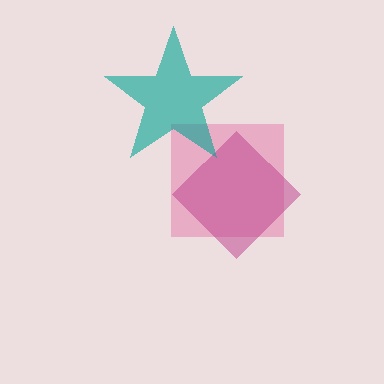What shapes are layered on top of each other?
The layered shapes are: a pink square, a magenta diamond, a teal star.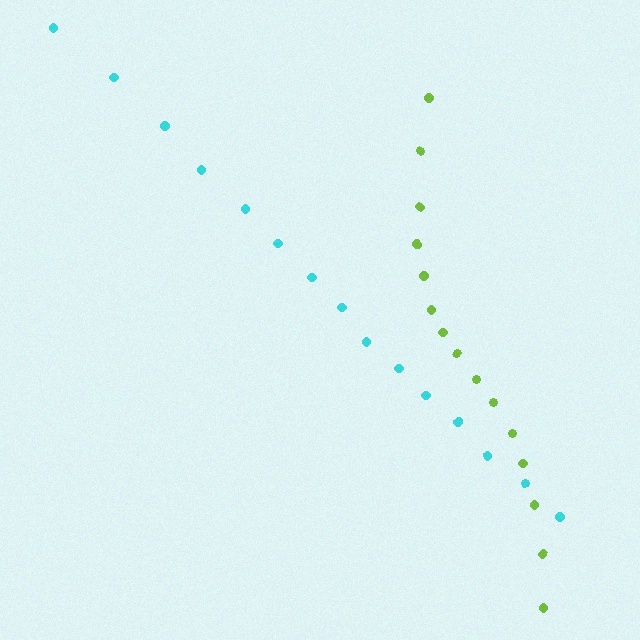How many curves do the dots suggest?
There are 2 distinct paths.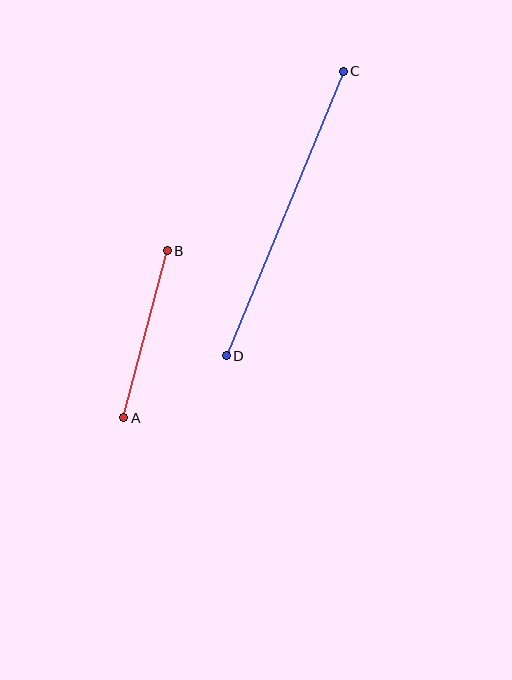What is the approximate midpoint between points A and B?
The midpoint is at approximately (145, 334) pixels.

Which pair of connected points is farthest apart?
Points C and D are farthest apart.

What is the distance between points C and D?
The distance is approximately 308 pixels.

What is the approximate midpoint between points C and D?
The midpoint is at approximately (285, 214) pixels.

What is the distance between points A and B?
The distance is approximately 173 pixels.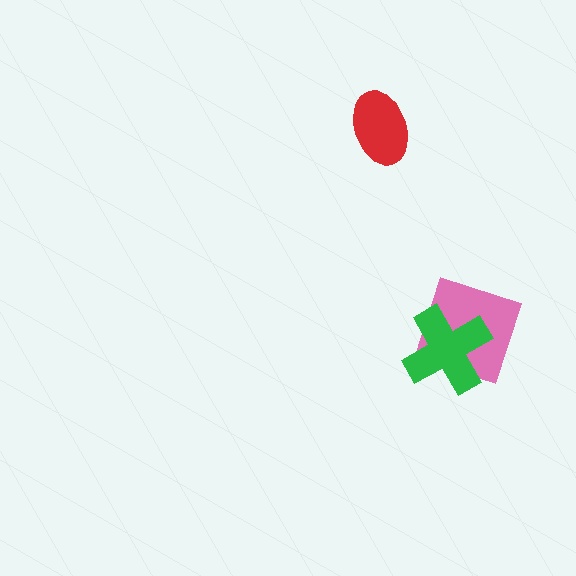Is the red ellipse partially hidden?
No, no other shape covers it.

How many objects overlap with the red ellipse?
0 objects overlap with the red ellipse.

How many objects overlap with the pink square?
1 object overlaps with the pink square.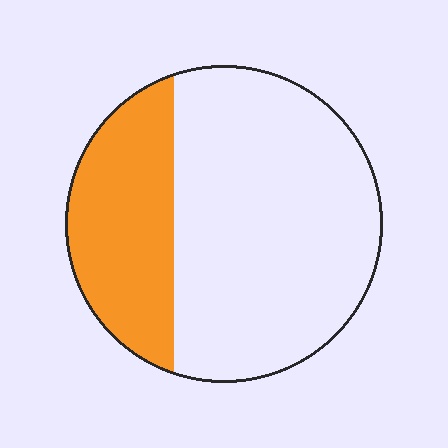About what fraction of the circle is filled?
About one third (1/3).